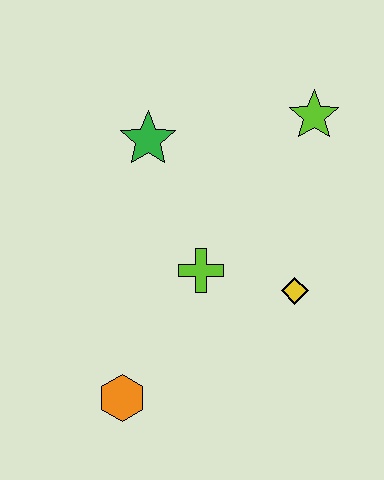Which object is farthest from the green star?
The orange hexagon is farthest from the green star.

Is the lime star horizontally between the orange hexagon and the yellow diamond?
No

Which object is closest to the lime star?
The green star is closest to the lime star.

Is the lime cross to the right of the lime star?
No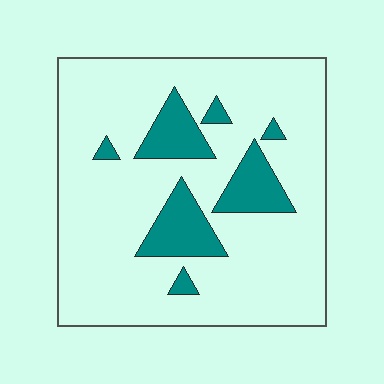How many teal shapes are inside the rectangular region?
7.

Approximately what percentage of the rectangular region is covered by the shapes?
Approximately 15%.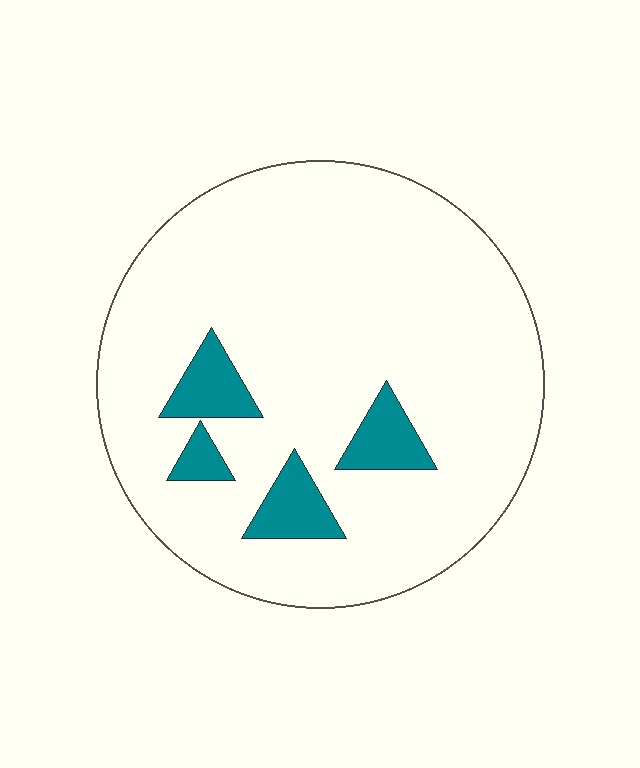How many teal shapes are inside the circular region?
4.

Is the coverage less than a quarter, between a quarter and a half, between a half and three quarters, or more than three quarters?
Less than a quarter.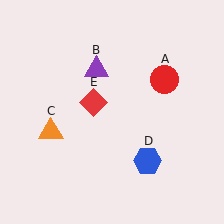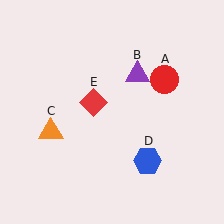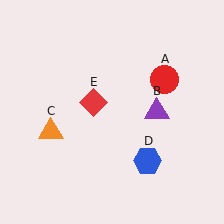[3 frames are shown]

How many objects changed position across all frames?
1 object changed position: purple triangle (object B).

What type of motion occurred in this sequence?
The purple triangle (object B) rotated clockwise around the center of the scene.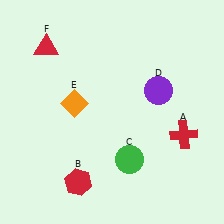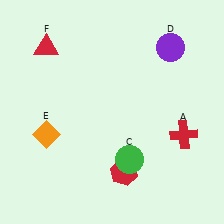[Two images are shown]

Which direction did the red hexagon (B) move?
The red hexagon (B) moved right.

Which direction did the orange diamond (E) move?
The orange diamond (E) moved down.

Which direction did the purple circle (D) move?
The purple circle (D) moved up.